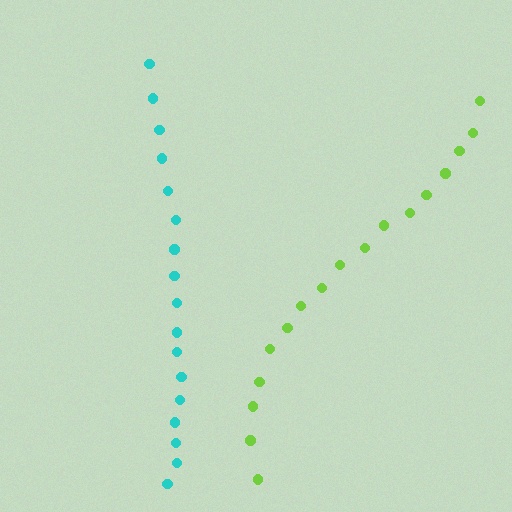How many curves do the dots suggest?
There are 2 distinct paths.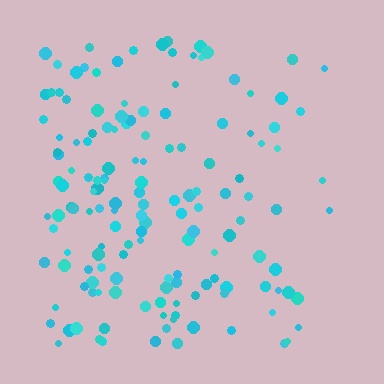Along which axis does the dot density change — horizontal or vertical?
Horizontal.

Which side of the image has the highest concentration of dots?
The left.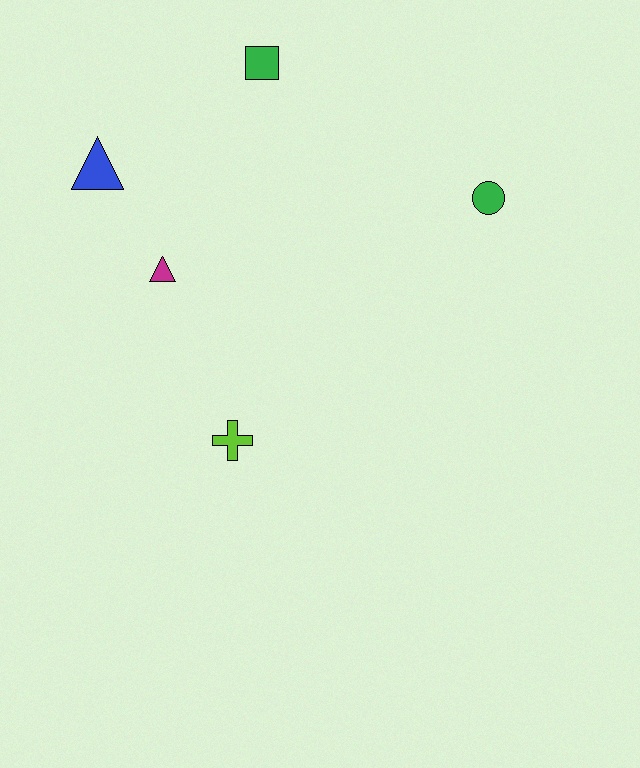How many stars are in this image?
There are no stars.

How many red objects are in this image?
There are no red objects.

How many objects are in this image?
There are 5 objects.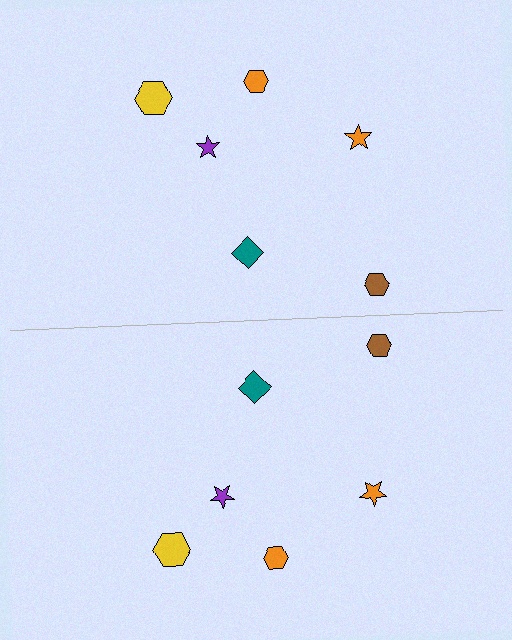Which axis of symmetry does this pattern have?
The pattern has a horizontal axis of symmetry running through the center of the image.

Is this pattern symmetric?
Yes, this pattern has bilateral (reflection) symmetry.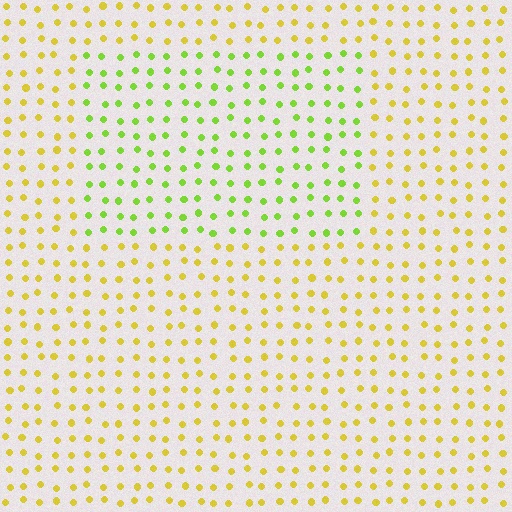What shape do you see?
I see a rectangle.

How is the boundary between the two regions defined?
The boundary is defined purely by a slight shift in hue (about 40 degrees). Spacing, size, and orientation are identical on both sides.